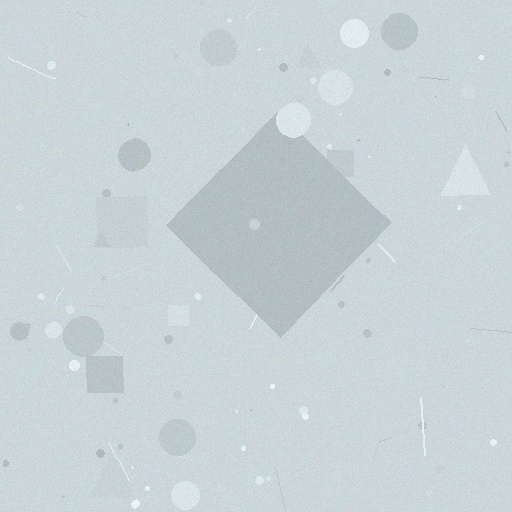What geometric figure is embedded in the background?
A diamond is embedded in the background.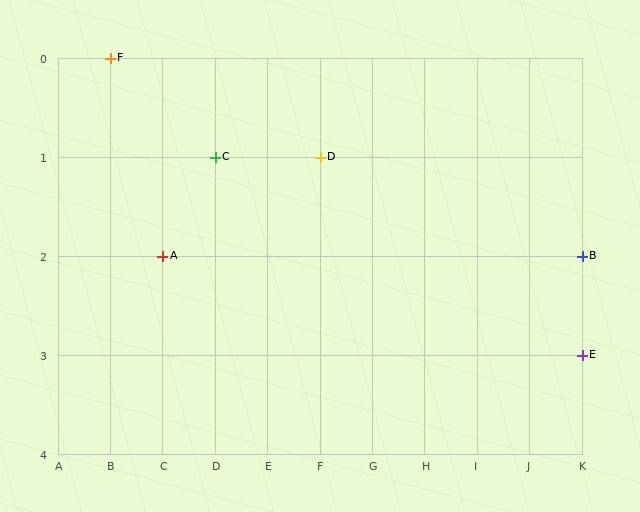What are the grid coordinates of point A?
Point A is at grid coordinates (C, 2).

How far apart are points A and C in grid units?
Points A and C are 1 column and 1 row apart (about 1.4 grid units diagonally).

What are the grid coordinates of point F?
Point F is at grid coordinates (B, 0).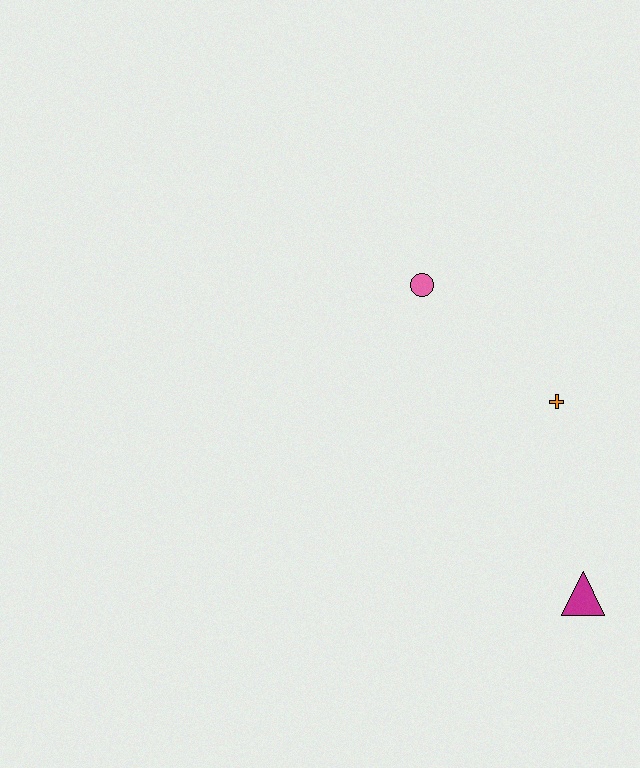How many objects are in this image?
There are 3 objects.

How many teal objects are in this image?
There are no teal objects.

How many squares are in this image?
There are no squares.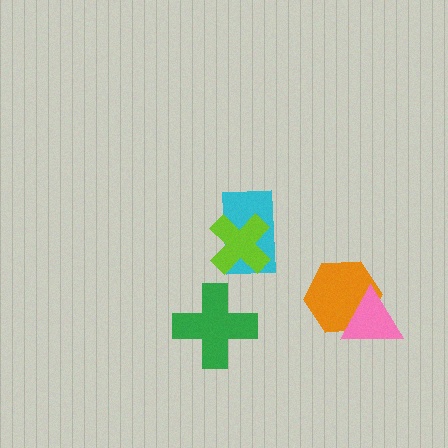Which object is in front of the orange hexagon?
The pink triangle is in front of the orange hexagon.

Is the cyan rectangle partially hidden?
Yes, it is partially covered by another shape.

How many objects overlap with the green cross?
0 objects overlap with the green cross.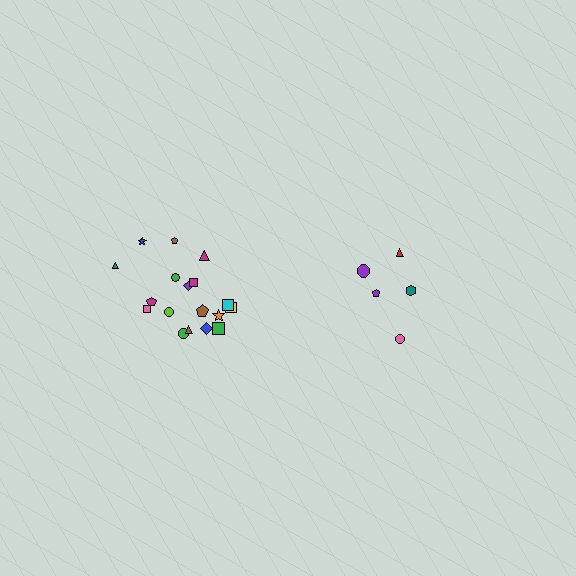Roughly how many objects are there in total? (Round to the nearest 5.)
Roughly 25 objects in total.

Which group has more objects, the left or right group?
The left group.